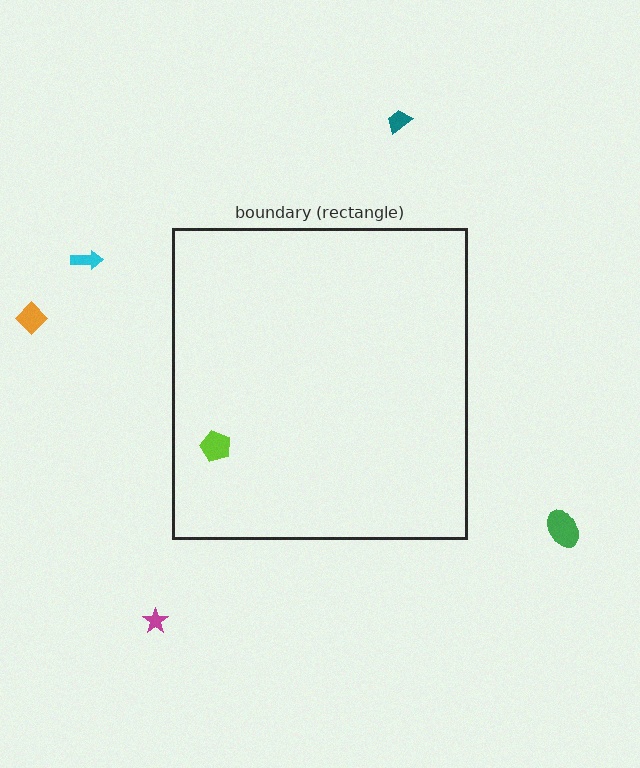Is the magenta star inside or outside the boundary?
Outside.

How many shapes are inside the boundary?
1 inside, 5 outside.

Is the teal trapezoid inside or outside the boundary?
Outside.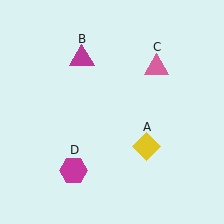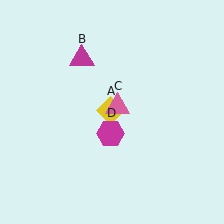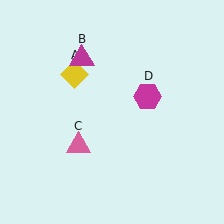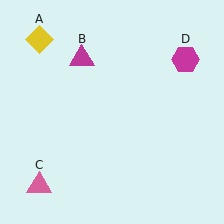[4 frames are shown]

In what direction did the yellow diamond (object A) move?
The yellow diamond (object A) moved up and to the left.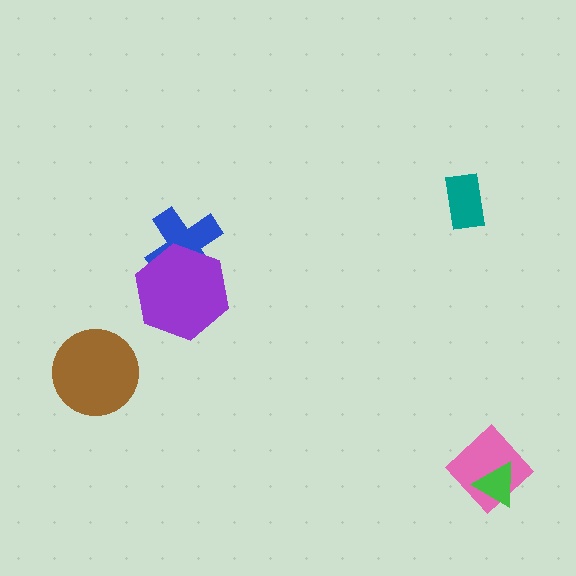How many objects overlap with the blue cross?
1 object overlaps with the blue cross.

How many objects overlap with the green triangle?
1 object overlaps with the green triangle.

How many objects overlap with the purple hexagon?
1 object overlaps with the purple hexagon.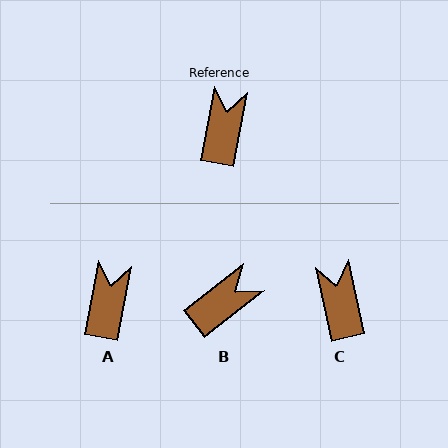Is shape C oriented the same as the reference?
No, it is off by about 23 degrees.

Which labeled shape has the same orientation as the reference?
A.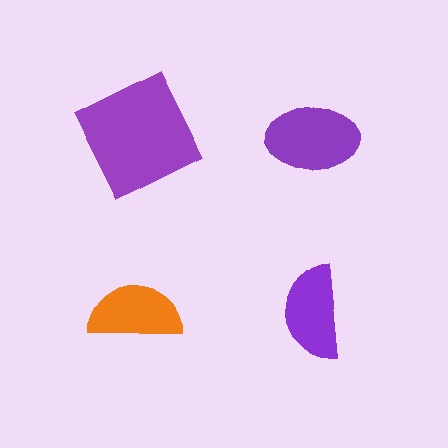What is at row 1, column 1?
A purple square.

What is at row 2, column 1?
An orange semicircle.